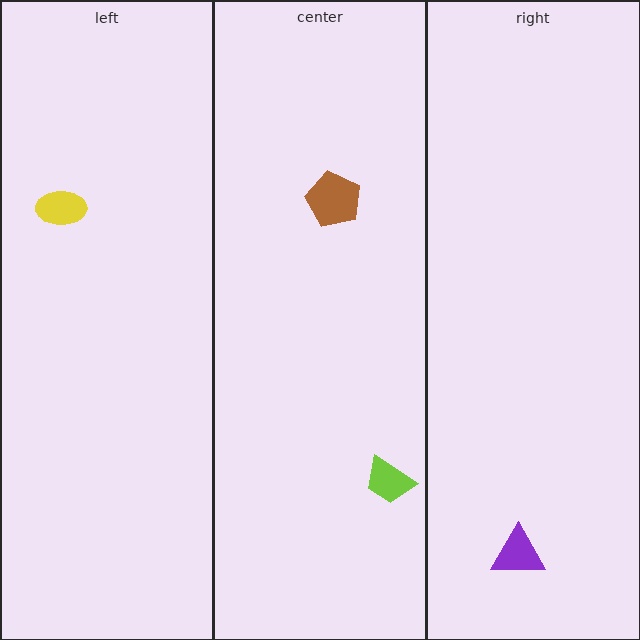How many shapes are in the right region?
1.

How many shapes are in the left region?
1.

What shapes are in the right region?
The purple triangle.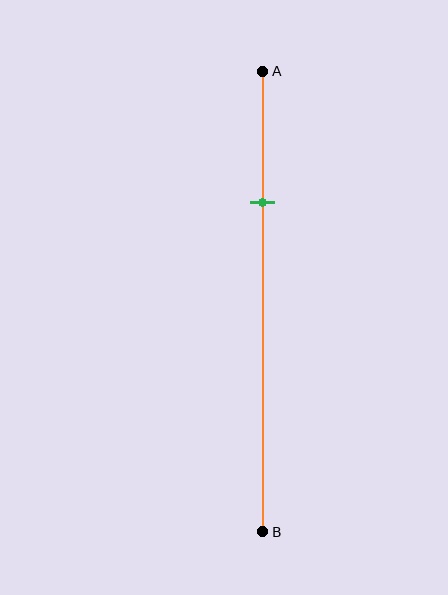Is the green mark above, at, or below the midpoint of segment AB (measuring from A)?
The green mark is above the midpoint of segment AB.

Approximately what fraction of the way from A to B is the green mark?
The green mark is approximately 30% of the way from A to B.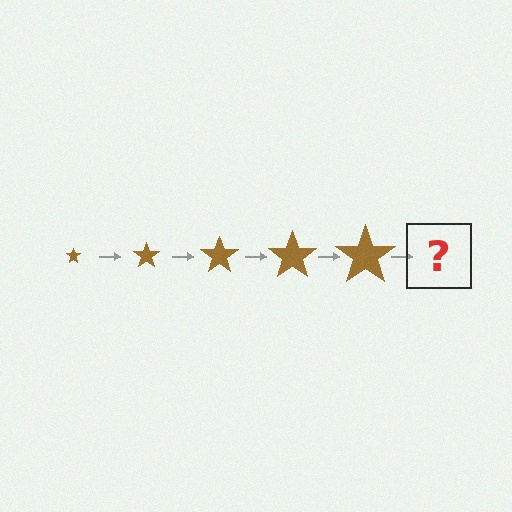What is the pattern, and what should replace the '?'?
The pattern is that the star gets progressively larger each step. The '?' should be a brown star, larger than the previous one.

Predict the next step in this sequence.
The next step is a brown star, larger than the previous one.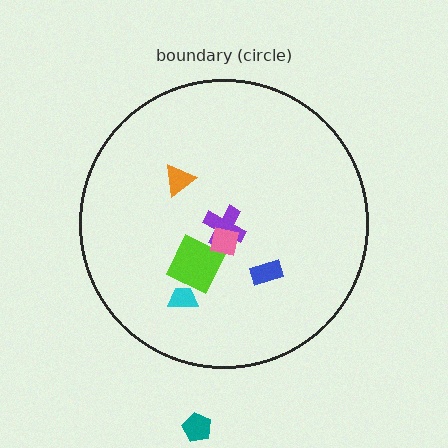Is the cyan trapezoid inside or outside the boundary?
Inside.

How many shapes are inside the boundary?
6 inside, 1 outside.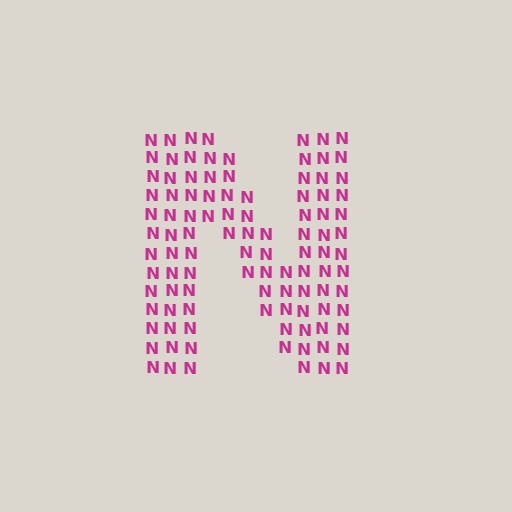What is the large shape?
The large shape is the letter N.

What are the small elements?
The small elements are letter N's.